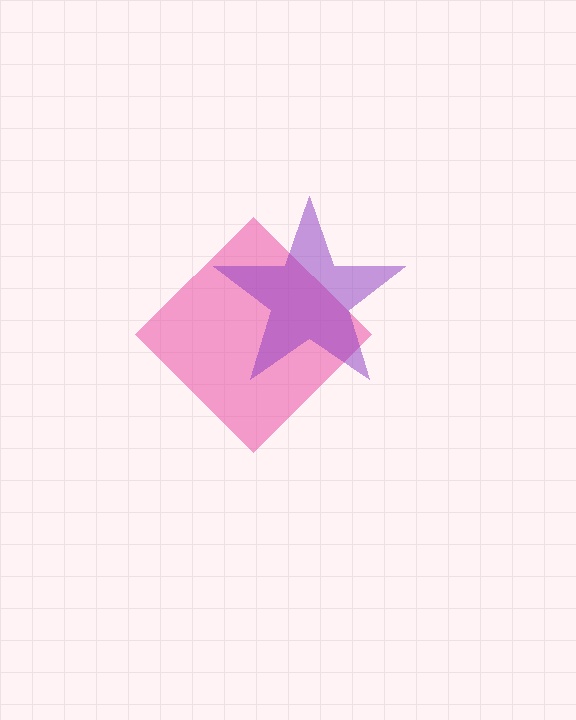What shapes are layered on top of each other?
The layered shapes are: a pink diamond, a purple star.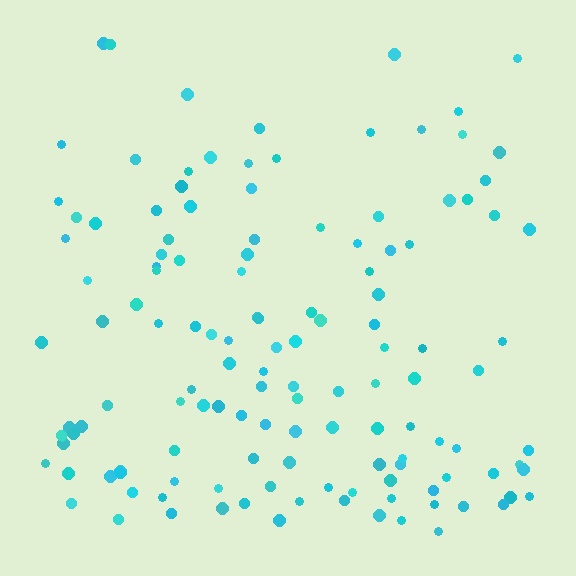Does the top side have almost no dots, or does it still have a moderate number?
Still a moderate number, just noticeably fewer than the bottom.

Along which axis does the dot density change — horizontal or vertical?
Vertical.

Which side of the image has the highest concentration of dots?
The bottom.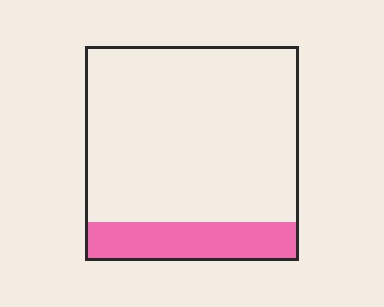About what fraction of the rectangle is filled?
About one sixth (1/6).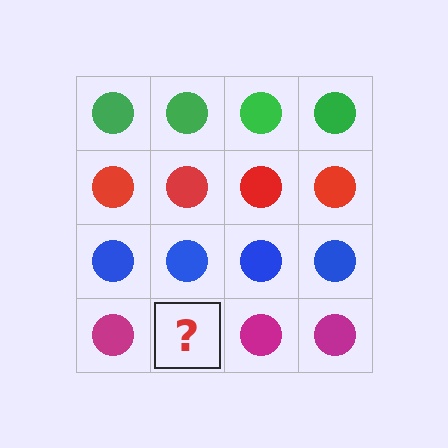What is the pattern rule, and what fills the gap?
The rule is that each row has a consistent color. The gap should be filled with a magenta circle.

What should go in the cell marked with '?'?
The missing cell should contain a magenta circle.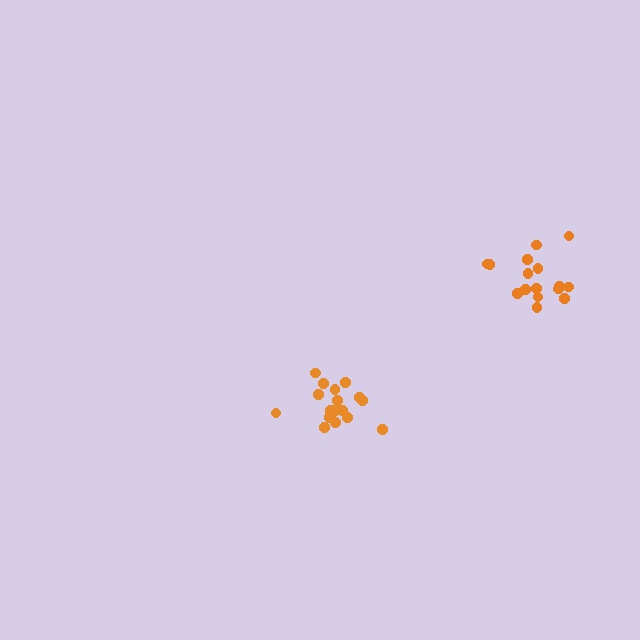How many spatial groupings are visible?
There are 2 spatial groupings.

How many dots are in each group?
Group 1: 20 dots, Group 2: 16 dots (36 total).